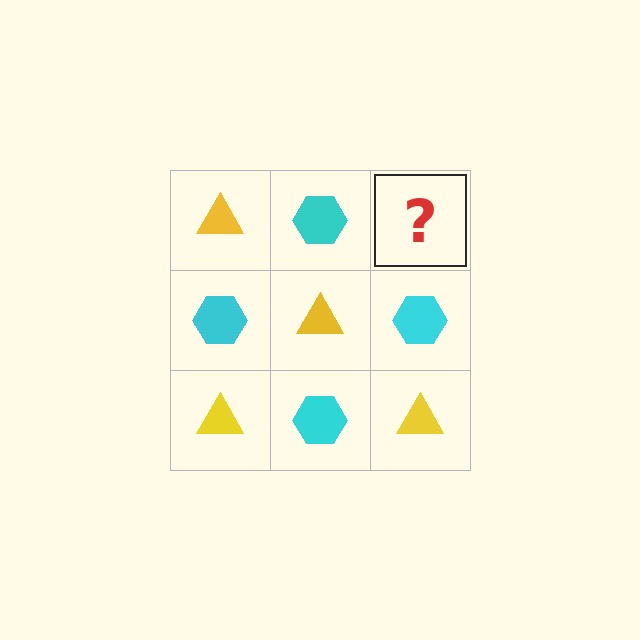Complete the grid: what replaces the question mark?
The question mark should be replaced with a yellow triangle.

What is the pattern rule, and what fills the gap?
The rule is that it alternates yellow triangle and cyan hexagon in a checkerboard pattern. The gap should be filled with a yellow triangle.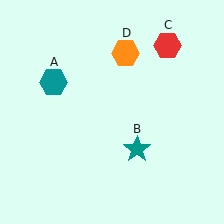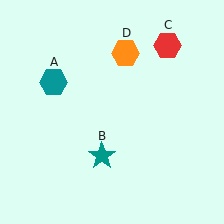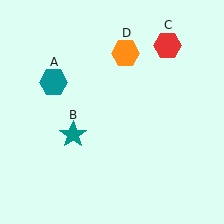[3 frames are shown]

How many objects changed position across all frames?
1 object changed position: teal star (object B).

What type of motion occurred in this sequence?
The teal star (object B) rotated clockwise around the center of the scene.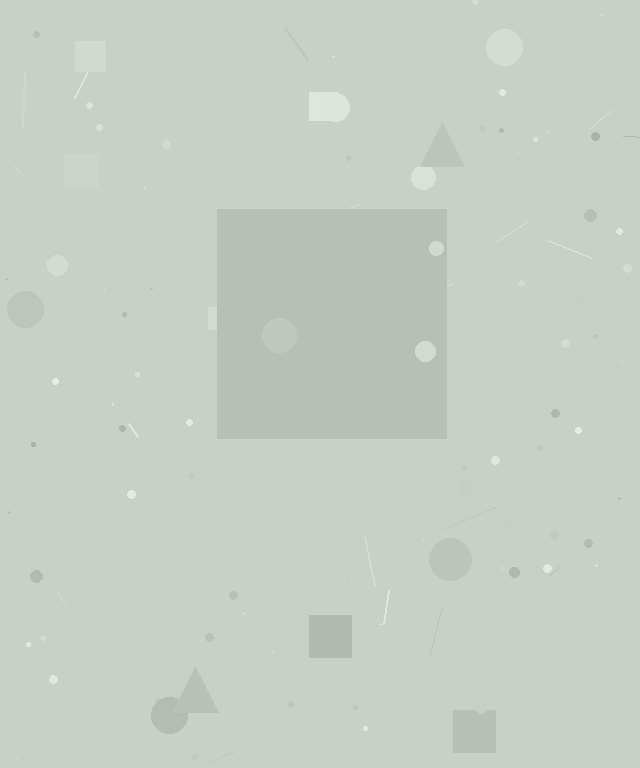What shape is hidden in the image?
A square is hidden in the image.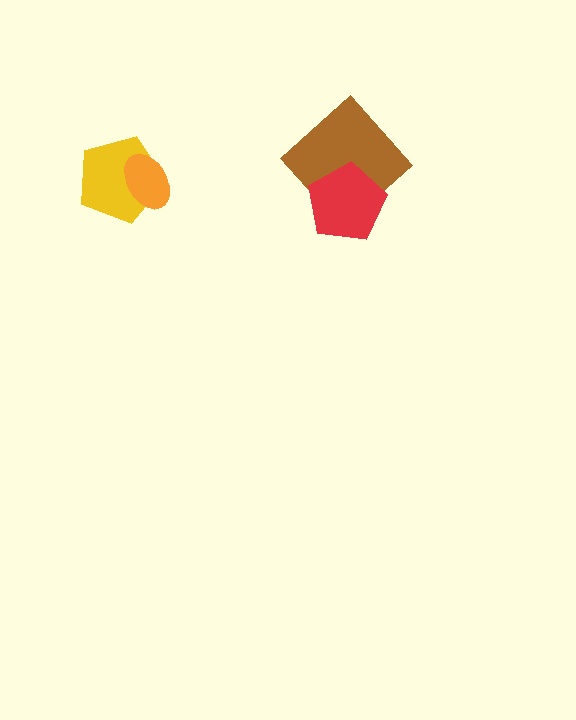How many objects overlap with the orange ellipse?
1 object overlaps with the orange ellipse.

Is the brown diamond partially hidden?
Yes, it is partially covered by another shape.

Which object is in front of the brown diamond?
The red pentagon is in front of the brown diamond.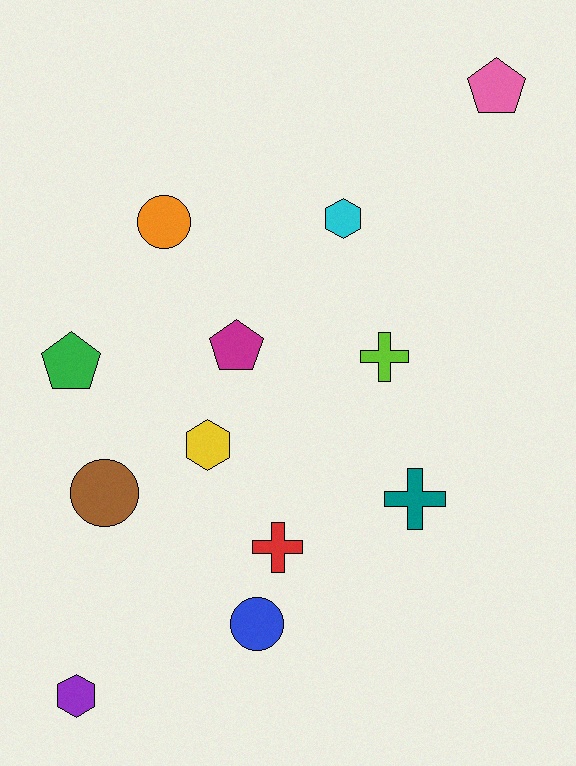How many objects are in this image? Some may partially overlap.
There are 12 objects.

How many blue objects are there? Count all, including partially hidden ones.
There is 1 blue object.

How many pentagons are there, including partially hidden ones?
There are 3 pentagons.